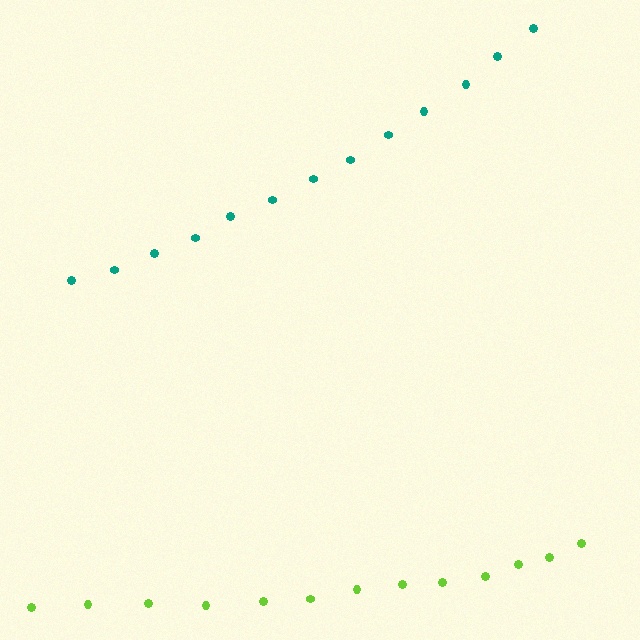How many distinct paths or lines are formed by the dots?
There are 2 distinct paths.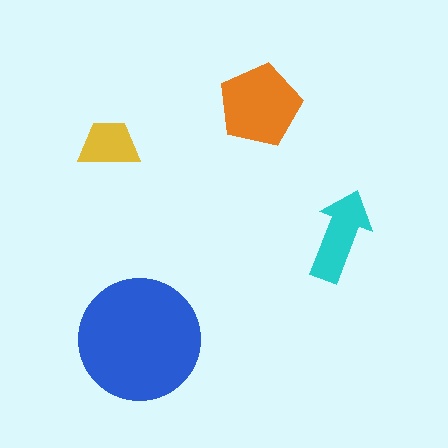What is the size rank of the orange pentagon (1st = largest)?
2nd.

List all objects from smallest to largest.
The yellow trapezoid, the cyan arrow, the orange pentagon, the blue circle.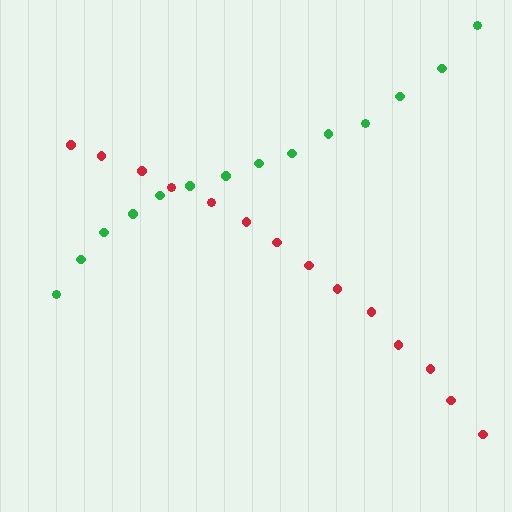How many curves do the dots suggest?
There are 2 distinct paths.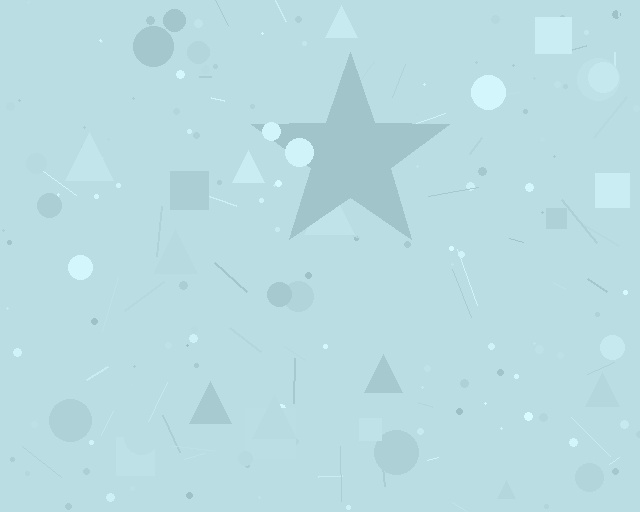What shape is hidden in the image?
A star is hidden in the image.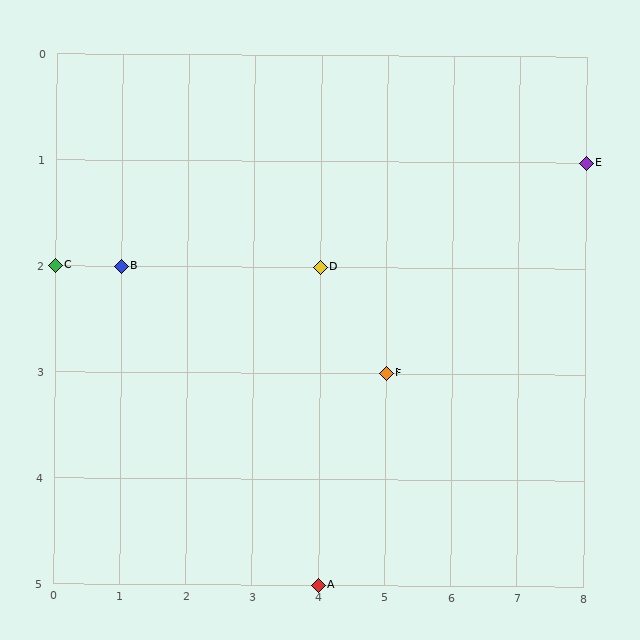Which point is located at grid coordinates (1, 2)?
Point B is at (1, 2).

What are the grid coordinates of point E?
Point E is at grid coordinates (8, 1).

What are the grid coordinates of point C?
Point C is at grid coordinates (0, 2).